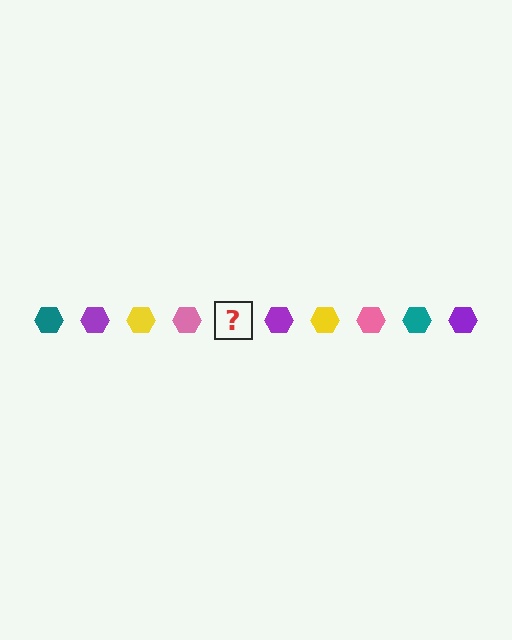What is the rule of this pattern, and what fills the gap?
The rule is that the pattern cycles through teal, purple, yellow, pink hexagons. The gap should be filled with a teal hexagon.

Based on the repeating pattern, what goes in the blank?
The blank should be a teal hexagon.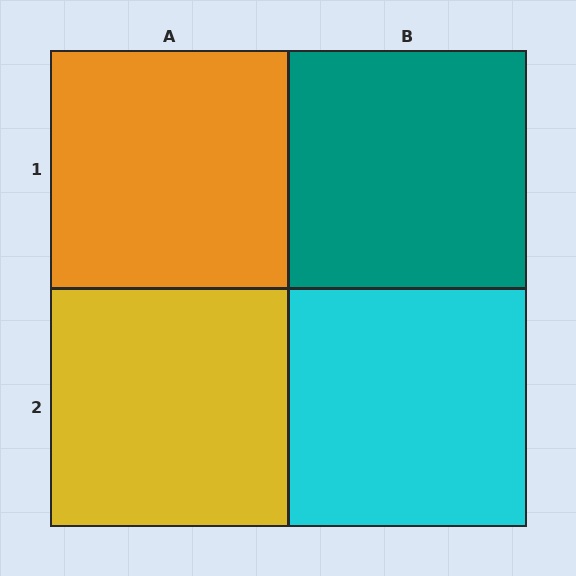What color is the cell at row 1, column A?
Orange.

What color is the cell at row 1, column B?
Teal.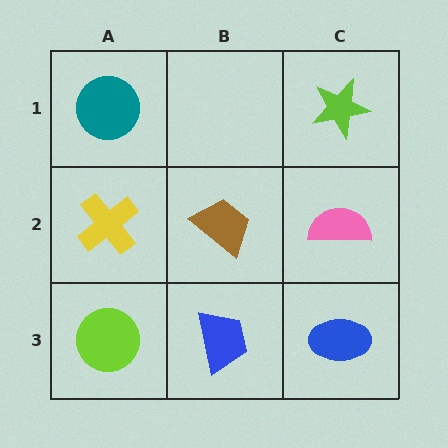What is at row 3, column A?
A lime circle.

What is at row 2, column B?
A brown trapezoid.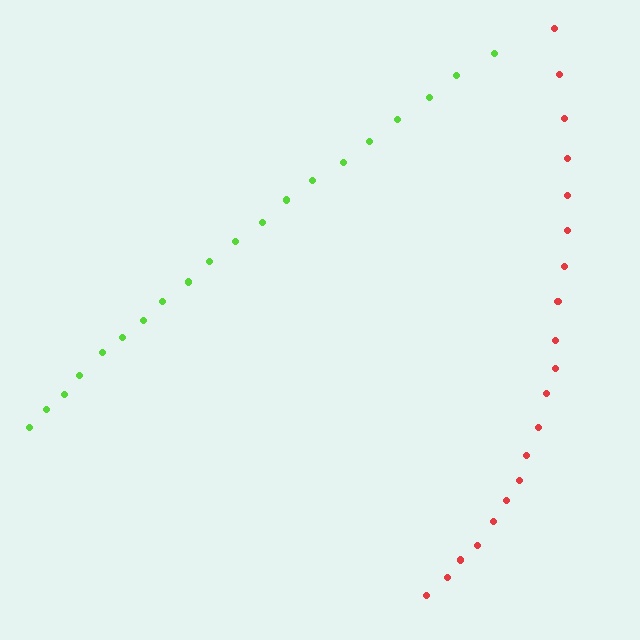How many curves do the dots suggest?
There are 2 distinct paths.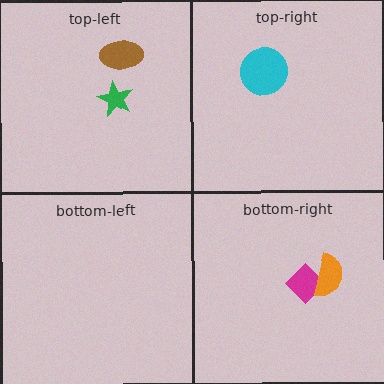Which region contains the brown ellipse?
The top-left region.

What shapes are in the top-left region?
The green star, the brown ellipse.